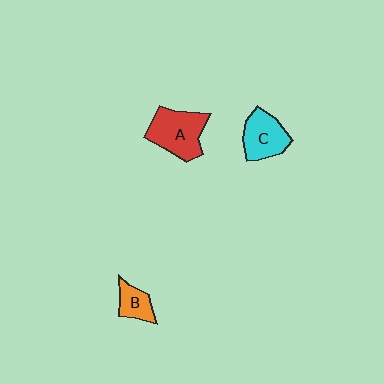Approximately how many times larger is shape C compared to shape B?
Approximately 1.7 times.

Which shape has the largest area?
Shape A (red).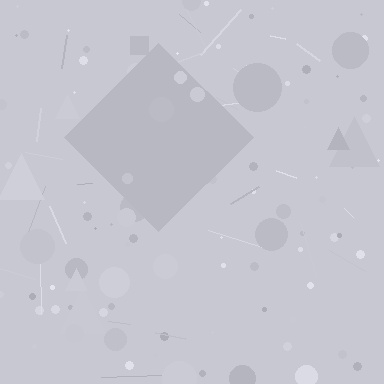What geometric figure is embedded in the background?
A diamond is embedded in the background.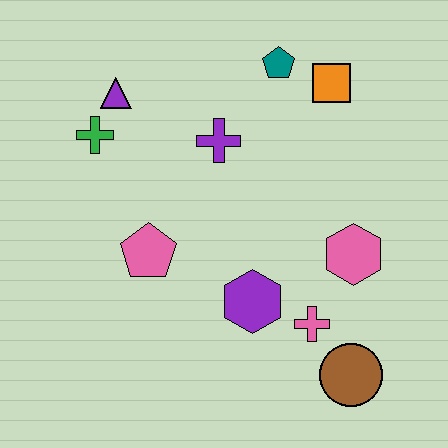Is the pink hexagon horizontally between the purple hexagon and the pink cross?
No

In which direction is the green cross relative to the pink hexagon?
The green cross is to the left of the pink hexagon.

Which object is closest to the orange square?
The teal pentagon is closest to the orange square.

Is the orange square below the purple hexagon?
No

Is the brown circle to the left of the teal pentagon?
No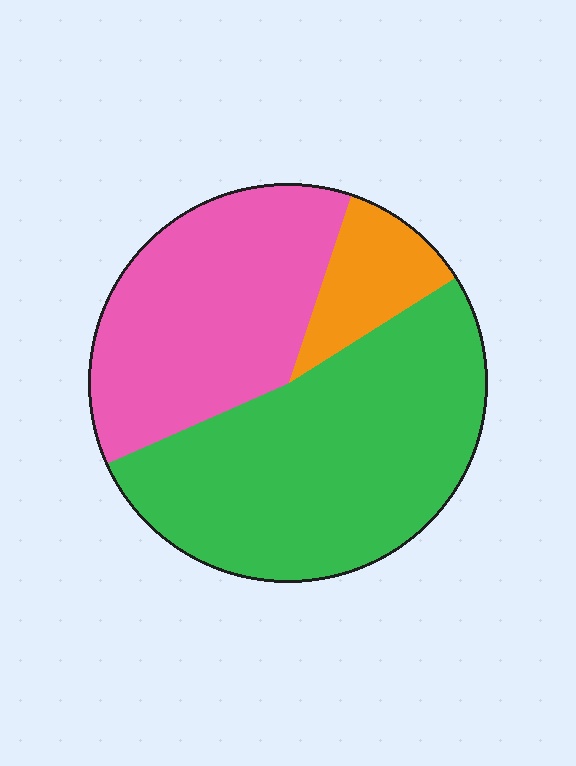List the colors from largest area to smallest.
From largest to smallest: green, pink, orange.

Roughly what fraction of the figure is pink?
Pink takes up about three eighths (3/8) of the figure.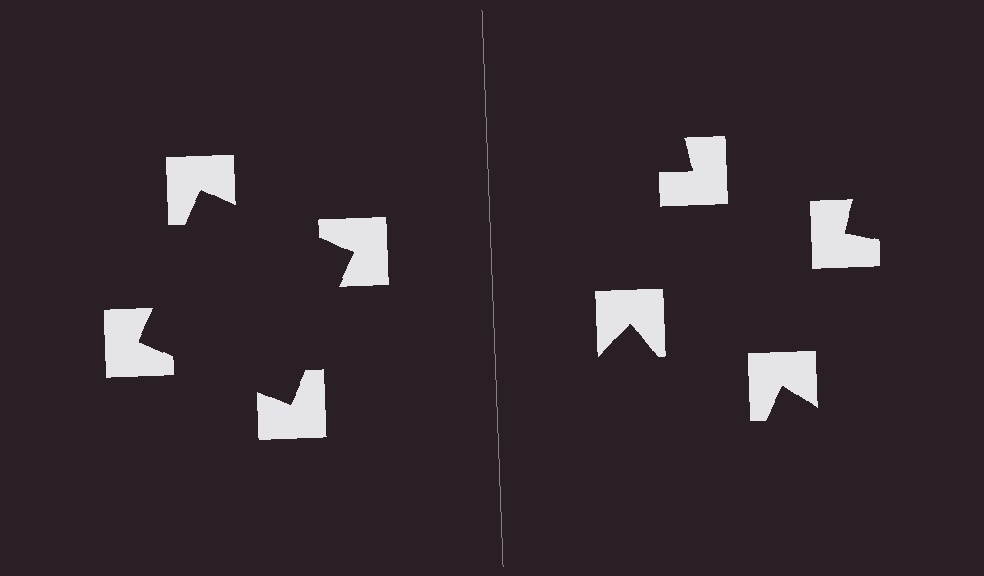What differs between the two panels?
The notched squares are positioned identically on both sides; only the wedge orientations differ. On the left they align to a square; on the right they are misaligned.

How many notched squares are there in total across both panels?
8 — 4 on each side.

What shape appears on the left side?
An illusory square.